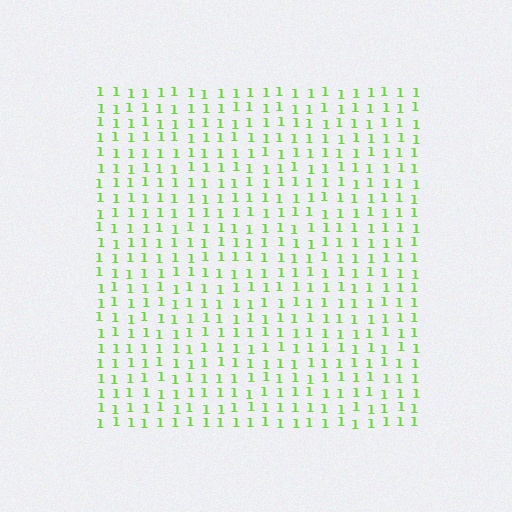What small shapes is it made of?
It is made of small digit 1's.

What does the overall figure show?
The overall figure shows a square.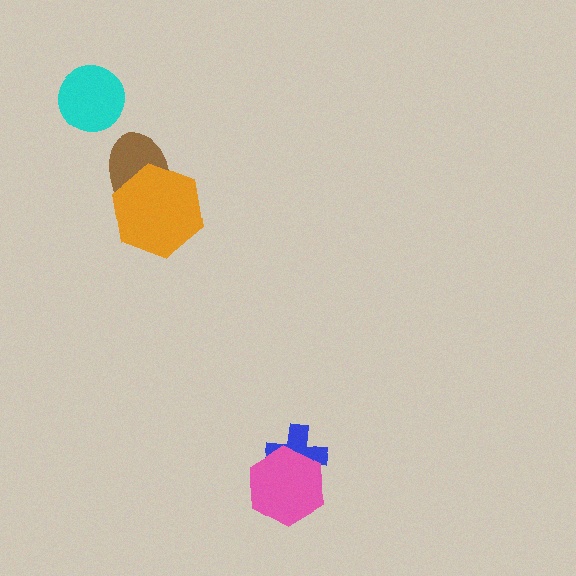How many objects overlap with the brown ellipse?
1 object overlaps with the brown ellipse.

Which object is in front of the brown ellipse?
The orange hexagon is in front of the brown ellipse.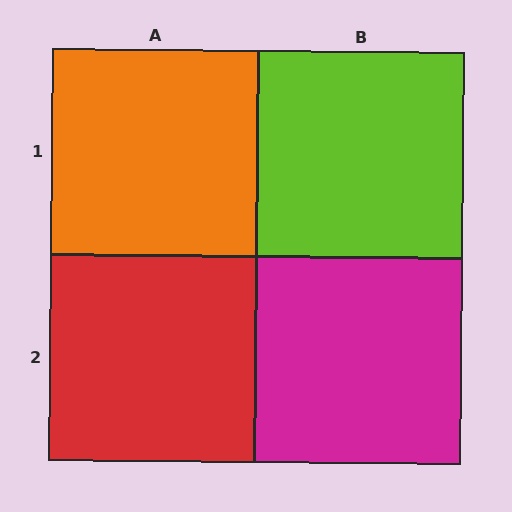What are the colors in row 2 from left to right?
Red, magenta.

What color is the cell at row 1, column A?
Orange.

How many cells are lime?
1 cell is lime.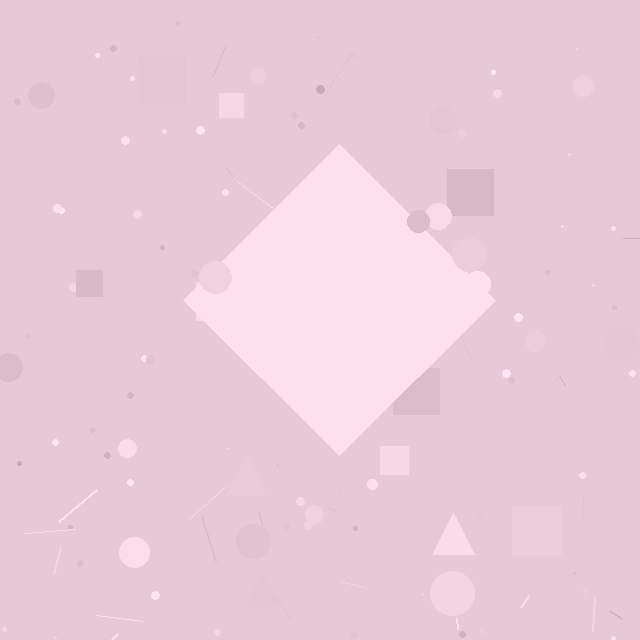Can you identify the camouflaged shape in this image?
The camouflaged shape is a diamond.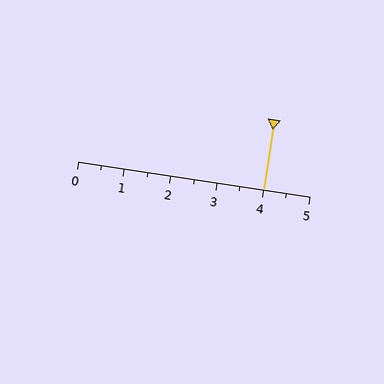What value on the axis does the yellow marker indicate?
The marker indicates approximately 4.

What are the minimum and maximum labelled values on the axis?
The axis runs from 0 to 5.